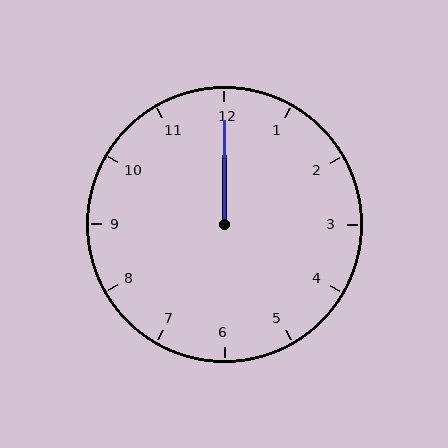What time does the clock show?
12:00.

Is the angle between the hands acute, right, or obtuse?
It is acute.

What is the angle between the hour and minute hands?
Approximately 0 degrees.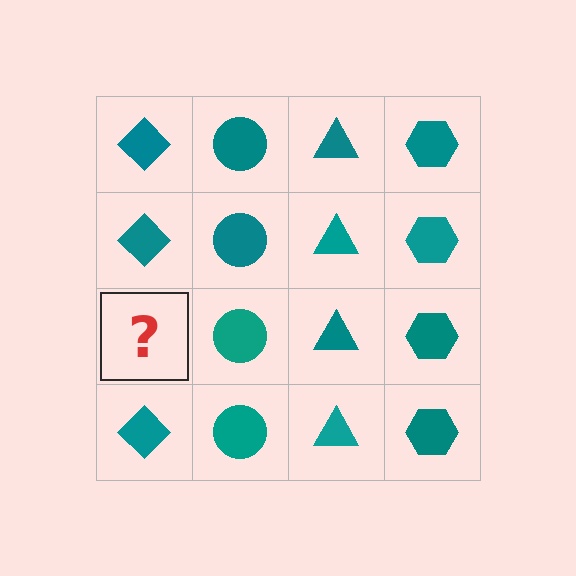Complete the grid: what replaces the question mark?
The question mark should be replaced with a teal diamond.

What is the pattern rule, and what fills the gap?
The rule is that each column has a consistent shape. The gap should be filled with a teal diamond.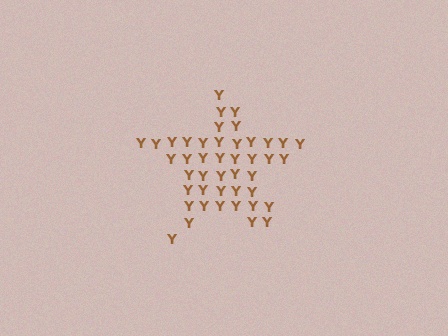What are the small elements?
The small elements are letter Y's.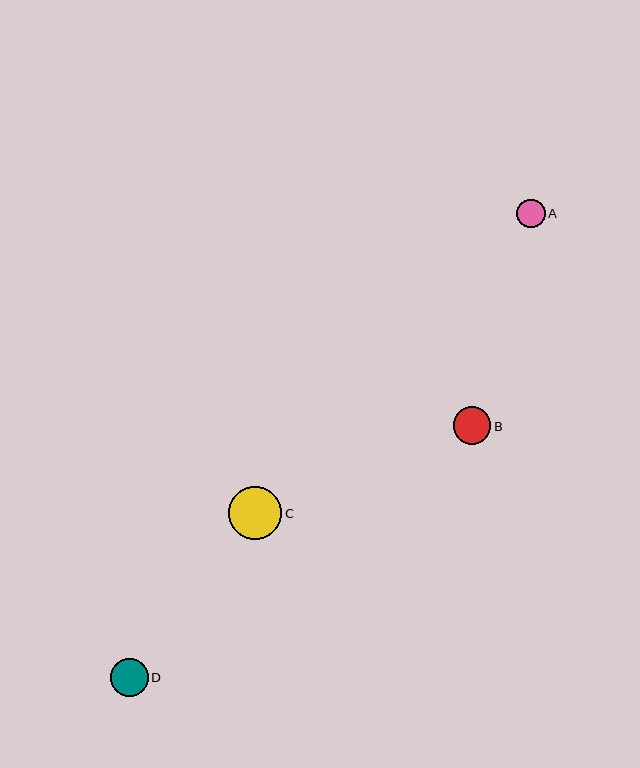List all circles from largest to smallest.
From largest to smallest: C, B, D, A.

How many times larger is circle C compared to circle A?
Circle C is approximately 1.9 times the size of circle A.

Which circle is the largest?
Circle C is the largest with a size of approximately 53 pixels.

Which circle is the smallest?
Circle A is the smallest with a size of approximately 29 pixels.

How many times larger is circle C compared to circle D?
Circle C is approximately 1.4 times the size of circle D.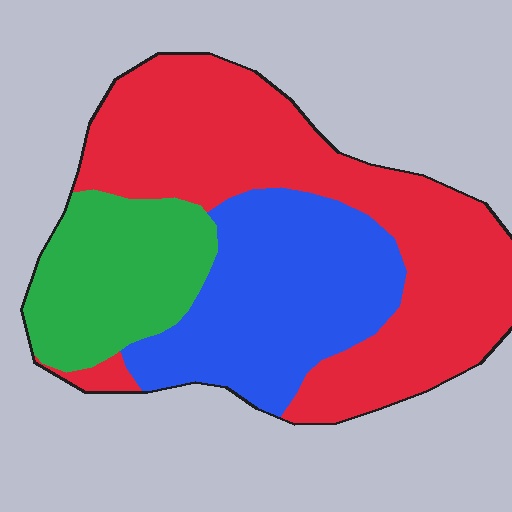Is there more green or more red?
Red.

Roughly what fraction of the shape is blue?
Blue covers around 30% of the shape.